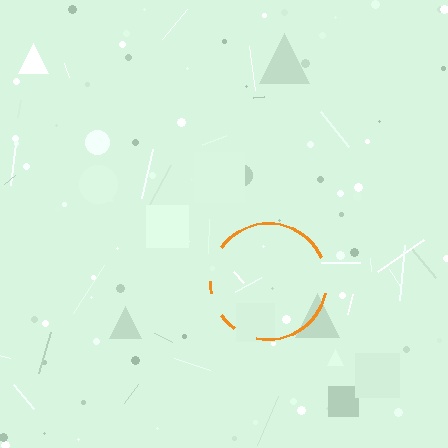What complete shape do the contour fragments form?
The contour fragments form a circle.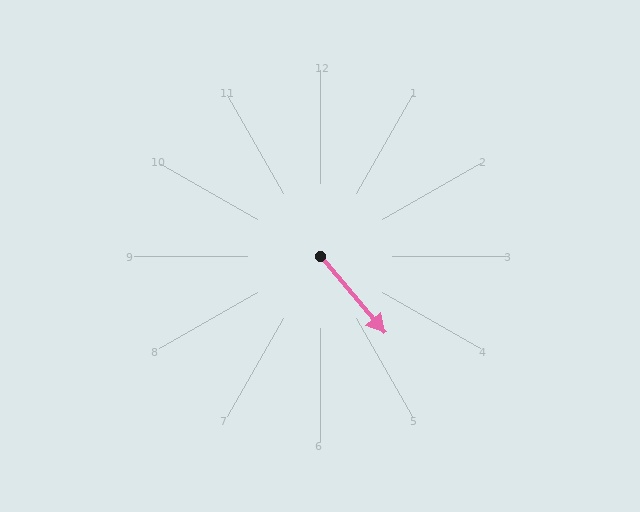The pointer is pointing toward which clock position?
Roughly 5 o'clock.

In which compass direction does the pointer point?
Southeast.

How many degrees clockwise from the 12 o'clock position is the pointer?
Approximately 140 degrees.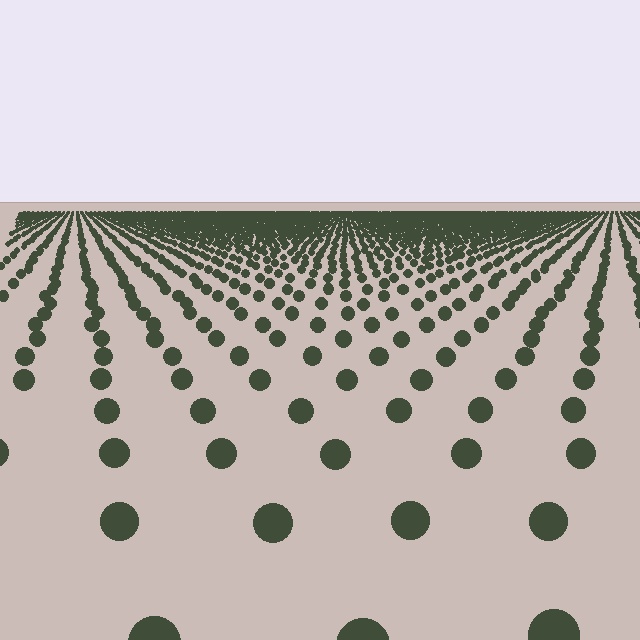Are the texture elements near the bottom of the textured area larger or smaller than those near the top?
Larger. Near the bottom, elements are closer to the viewer and appear at a bigger on-screen size.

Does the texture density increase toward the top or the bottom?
Density increases toward the top.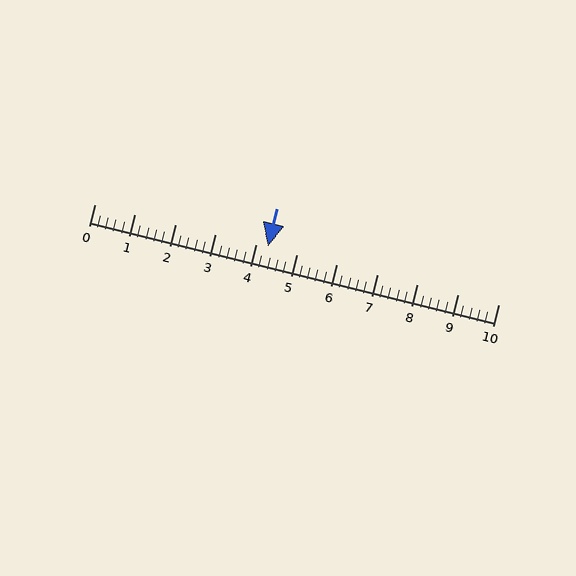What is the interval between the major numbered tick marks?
The major tick marks are spaced 1 units apart.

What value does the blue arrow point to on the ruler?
The blue arrow points to approximately 4.3.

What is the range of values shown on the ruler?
The ruler shows values from 0 to 10.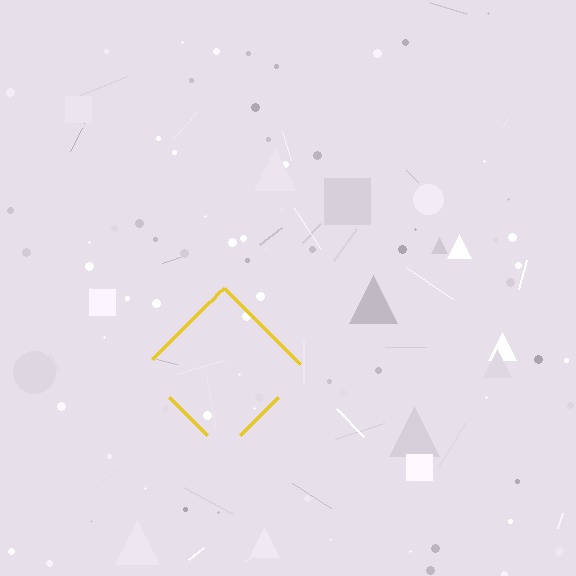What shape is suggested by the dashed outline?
The dashed outline suggests a diamond.